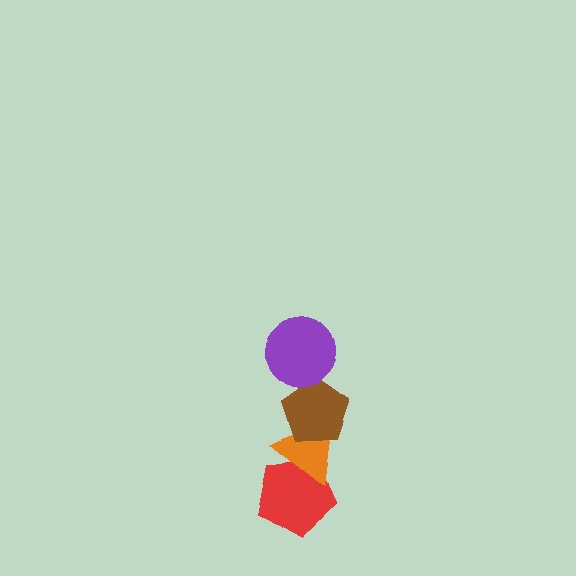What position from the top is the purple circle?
The purple circle is 1st from the top.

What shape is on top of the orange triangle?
The brown pentagon is on top of the orange triangle.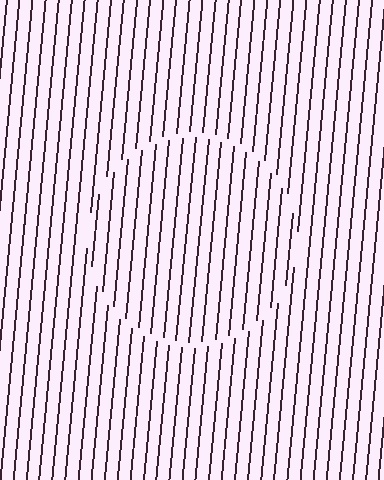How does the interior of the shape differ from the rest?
The interior of the shape contains the same grating, shifted by half a period — the contour is defined by the phase discontinuity where line-ends from the inner and outer gratings abut.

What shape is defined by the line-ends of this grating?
An illusory circle. The interior of the shape contains the same grating, shifted by half a period — the contour is defined by the phase discontinuity where line-ends from the inner and outer gratings abut.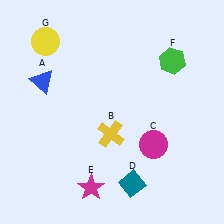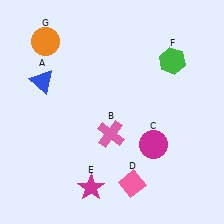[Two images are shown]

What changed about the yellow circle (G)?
In Image 1, G is yellow. In Image 2, it changed to orange.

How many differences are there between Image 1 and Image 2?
There are 3 differences between the two images.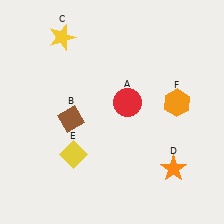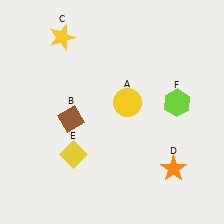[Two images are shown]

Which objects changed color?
A changed from red to yellow. F changed from orange to lime.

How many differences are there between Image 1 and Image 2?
There are 2 differences between the two images.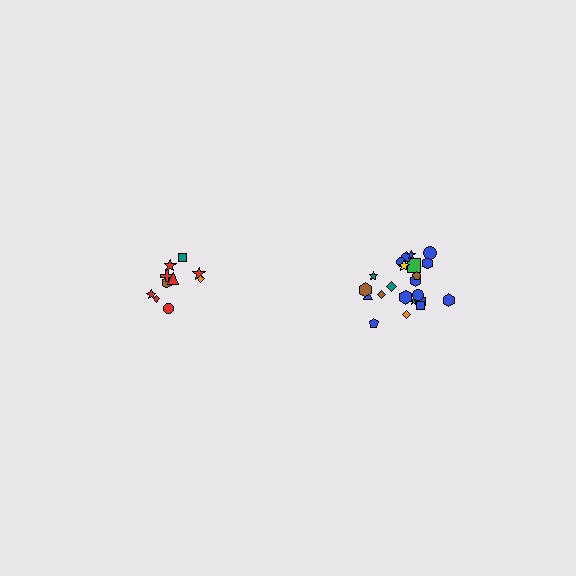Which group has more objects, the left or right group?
The right group.